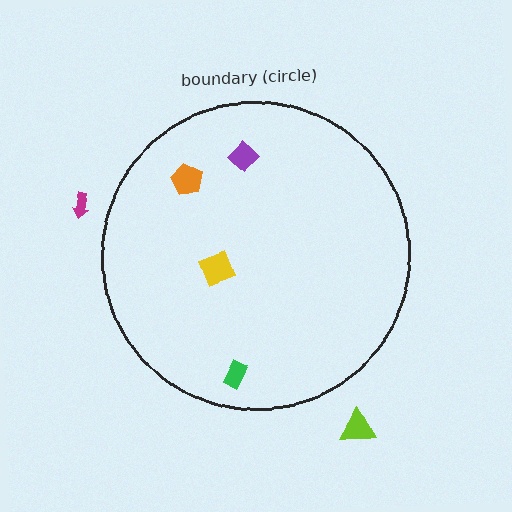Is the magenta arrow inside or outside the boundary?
Outside.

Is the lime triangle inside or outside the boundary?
Outside.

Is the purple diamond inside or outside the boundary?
Inside.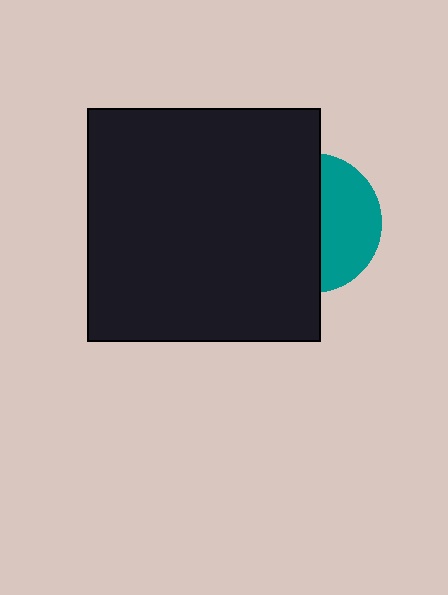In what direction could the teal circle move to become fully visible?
The teal circle could move right. That would shift it out from behind the black square entirely.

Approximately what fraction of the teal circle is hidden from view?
Roughly 58% of the teal circle is hidden behind the black square.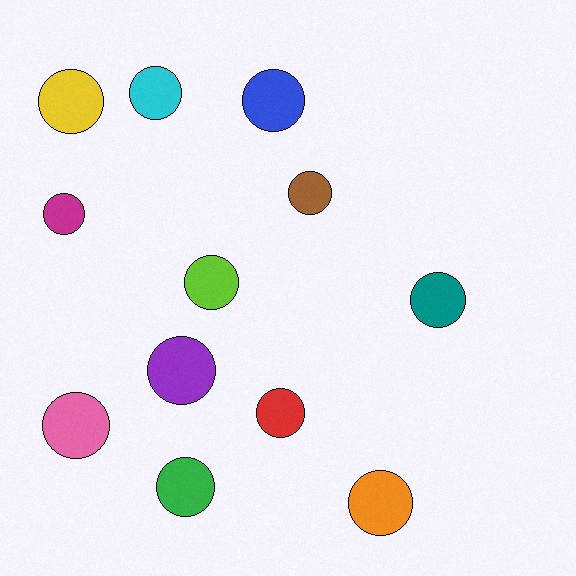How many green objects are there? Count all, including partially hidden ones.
There is 1 green object.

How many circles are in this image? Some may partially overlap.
There are 12 circles.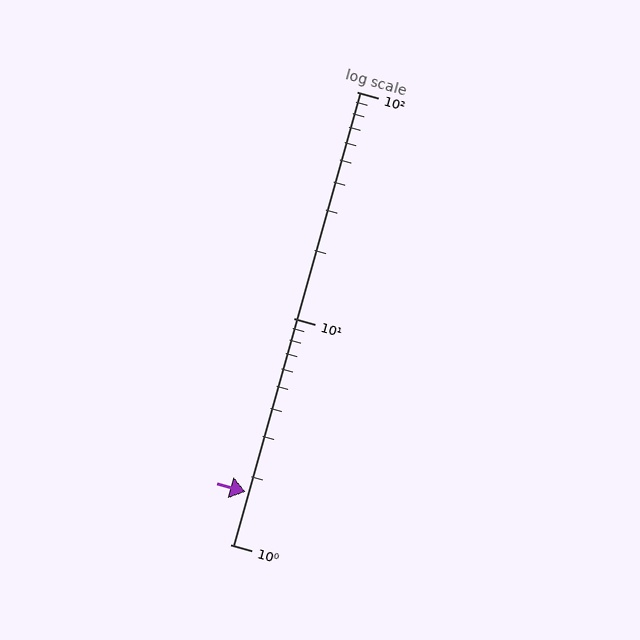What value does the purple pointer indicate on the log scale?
The pointer indicates approximately 1.7.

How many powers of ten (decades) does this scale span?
The scale spans 2 decades, from 1 to 100.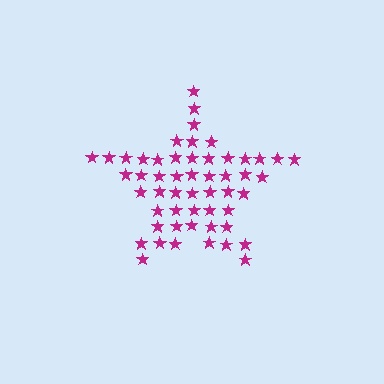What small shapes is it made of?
It is made of small stars.